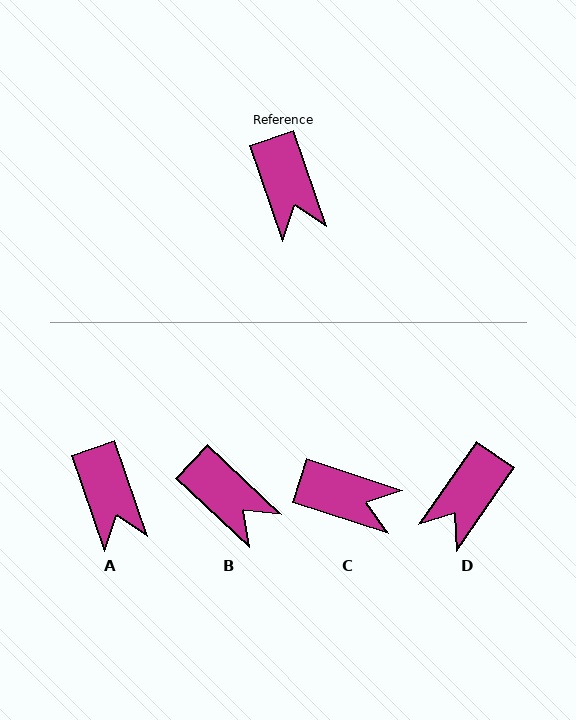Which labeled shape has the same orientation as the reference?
A.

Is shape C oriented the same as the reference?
No, it is off by about 53 degrees.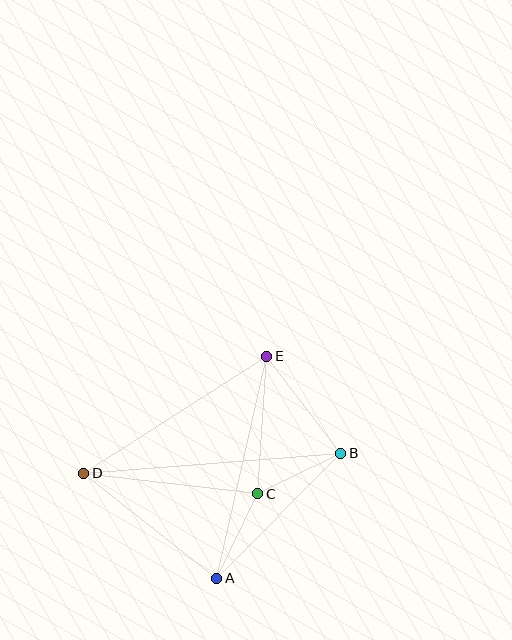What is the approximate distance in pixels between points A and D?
The distance between A and D is approximately 170 pixels.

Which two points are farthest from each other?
Points B and D are farthest from each other.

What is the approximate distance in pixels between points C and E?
The distance between C and E is approximately 138 pixels.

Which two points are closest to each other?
Points B and C are closest to each other.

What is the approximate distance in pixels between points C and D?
The distance between C and D is approximately 175 pixels.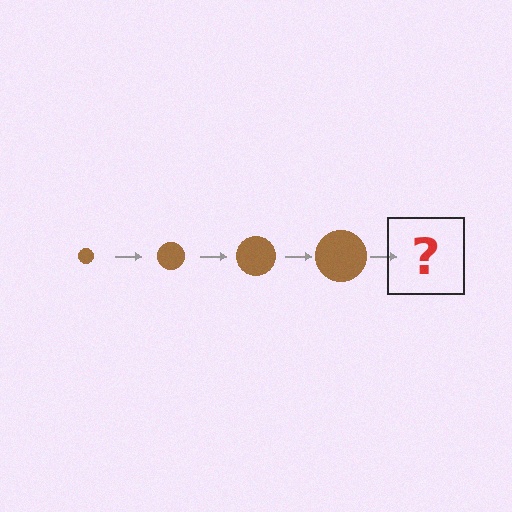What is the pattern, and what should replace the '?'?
The pattern is that the circle gets progressively larger each step. The '?' should be a brown circle, larger than the previous one.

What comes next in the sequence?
The next element should be a brown circle, larger than the previous one.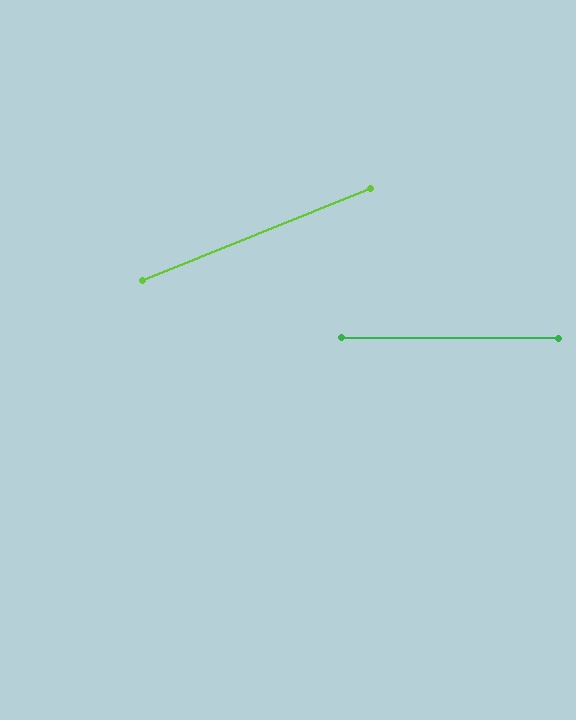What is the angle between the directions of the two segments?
Approximately 22 degrees.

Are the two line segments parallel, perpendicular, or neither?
Neither parallel nor perpendicular — they differ by about 22°.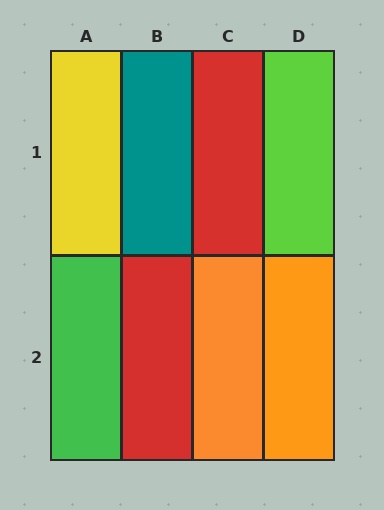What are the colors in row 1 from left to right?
Yellow, teal, red, lime.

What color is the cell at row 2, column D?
Orange.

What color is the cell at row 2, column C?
Orange.